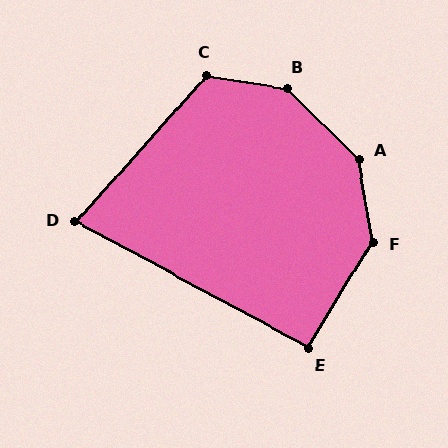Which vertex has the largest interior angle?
B, at approximately 144 degrees.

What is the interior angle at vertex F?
Approximately 139 degrees (obtuse).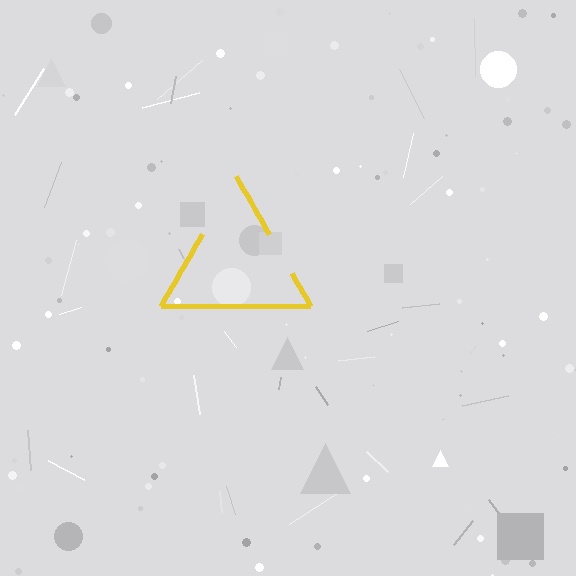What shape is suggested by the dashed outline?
The dashed outline suggests a triangle.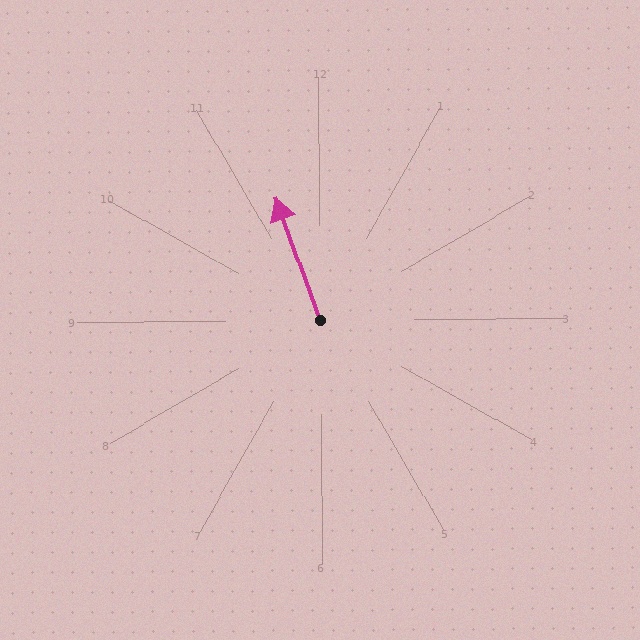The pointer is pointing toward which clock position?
Roughly 11 o'clock.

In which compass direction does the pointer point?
North.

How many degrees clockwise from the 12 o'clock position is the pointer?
Approximately 340 degrees.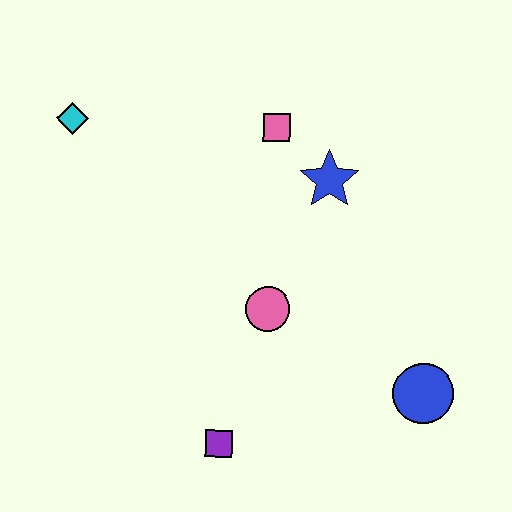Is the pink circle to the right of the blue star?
No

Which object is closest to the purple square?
The pink circle is closest to the purple square.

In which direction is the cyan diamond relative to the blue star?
The cyan diamond is to the left of the blue star.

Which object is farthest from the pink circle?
The cyan diamond is farthest from the pink circle.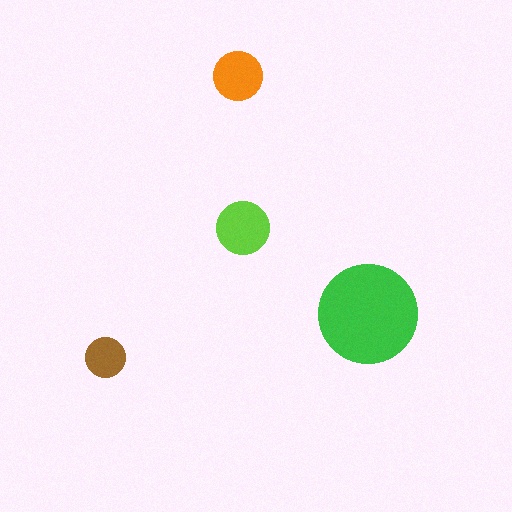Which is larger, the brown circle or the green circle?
The green one.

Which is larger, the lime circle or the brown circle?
The lime one.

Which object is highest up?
The orange circle is topmost.